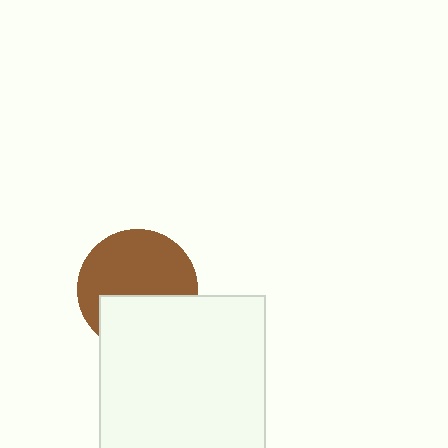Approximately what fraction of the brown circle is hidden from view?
Roughly 38% of the brown circle is hidden behind the white square.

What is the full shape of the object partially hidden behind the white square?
The partially hidden object is a brown circle.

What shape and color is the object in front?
The object in front is a white square.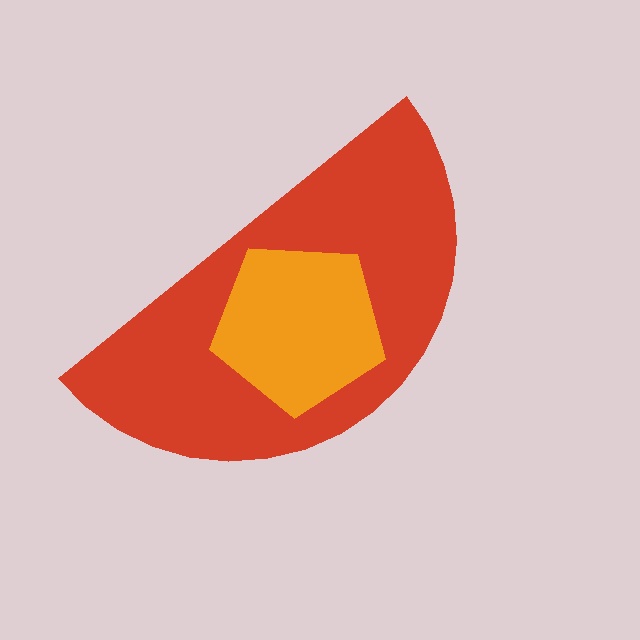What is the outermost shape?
The red semicircle.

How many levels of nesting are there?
2.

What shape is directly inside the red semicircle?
The orange pentagon.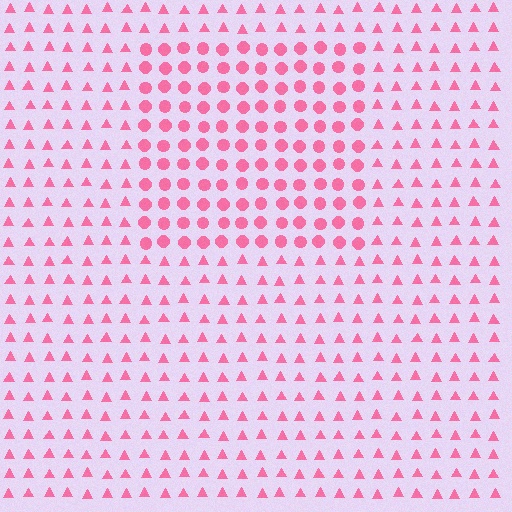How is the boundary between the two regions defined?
The boundary is defined by a change in element shape: circles inside vs. triangles outside. All elements share the same color and spacing.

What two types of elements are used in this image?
The image uses circles inside the rectangle region and triangles outside it.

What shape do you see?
I see a rectangle.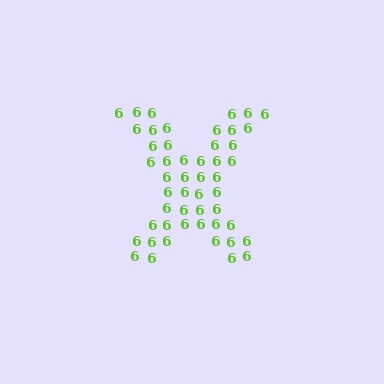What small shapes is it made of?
It is made of small digit 6's.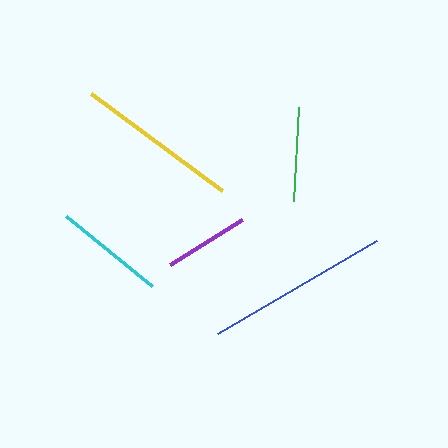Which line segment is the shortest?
The purple line is the shortest at approximately 85 pixels.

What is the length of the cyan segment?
The cyan segment is approximately 111 pixels long.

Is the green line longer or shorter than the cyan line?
The cyan line is longer than the green line.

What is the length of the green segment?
The green segment is approximately 93 pixels long.